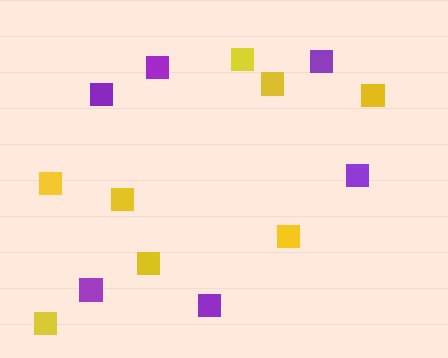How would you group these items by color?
There are 2 groups: one group of yellow squares (8) and one group of purple squares (6).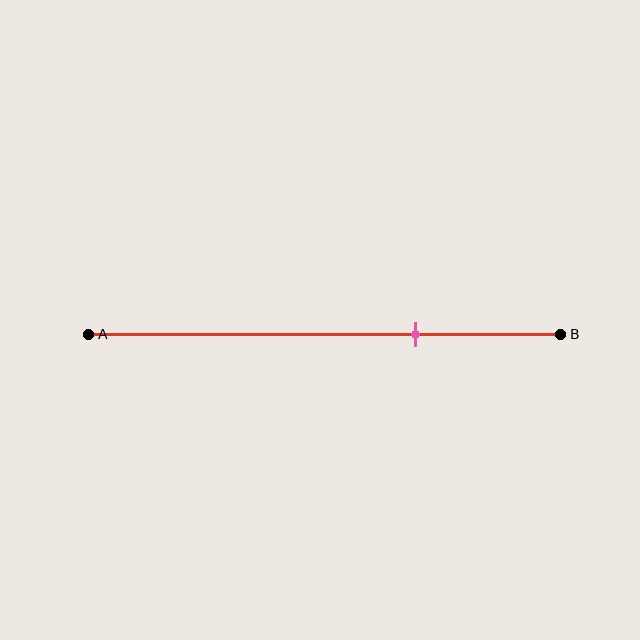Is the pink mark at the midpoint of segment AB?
No, the mark is at about 70% from A, not at the 50% midpoint.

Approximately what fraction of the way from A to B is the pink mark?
The pink mark is approximately 70% of the way from A to B.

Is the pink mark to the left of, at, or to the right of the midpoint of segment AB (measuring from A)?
The pink mark is to the right of the midpoint of segment AB.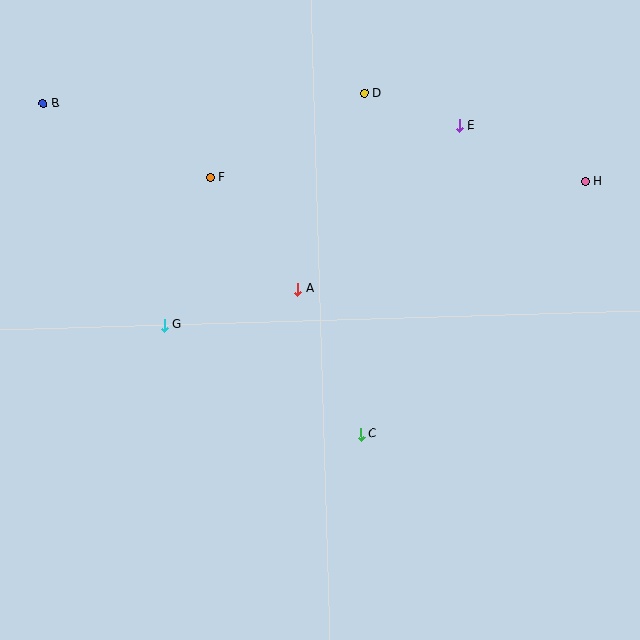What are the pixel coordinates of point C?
Point C is at (360, 434).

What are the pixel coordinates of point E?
Point E is at (460, 125).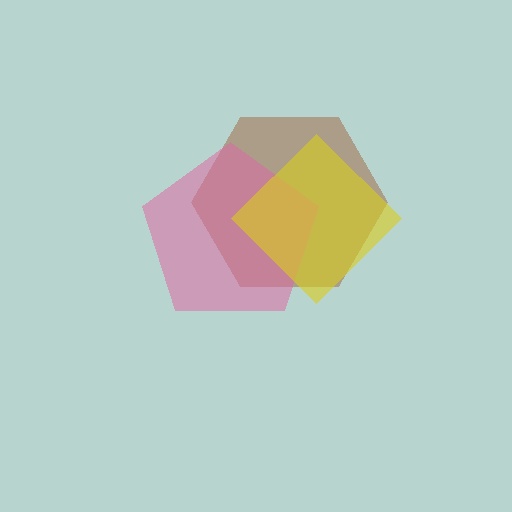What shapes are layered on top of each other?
The layered shapes are: a brown hexagon, a pink pentagon, a yellow diamond.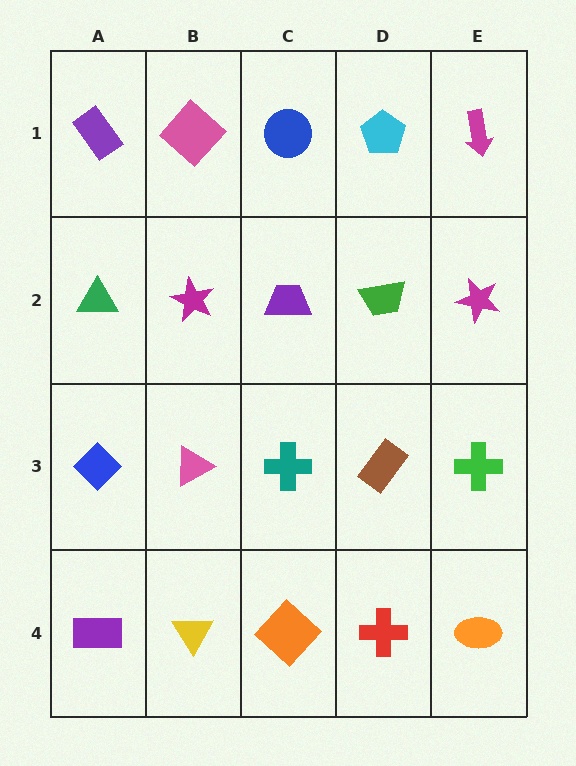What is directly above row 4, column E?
A green cross.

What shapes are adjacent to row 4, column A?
A blue diamond (row 3, column A), a yellow triangle (row 4, column B).